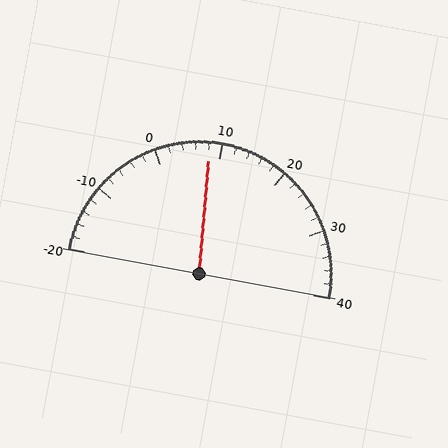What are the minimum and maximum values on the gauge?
The gauge ranges from -20 to 40.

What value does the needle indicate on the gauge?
The needle indicates approximately 8.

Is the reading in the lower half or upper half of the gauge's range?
The reading is in the lower half of the range (-20 to 40).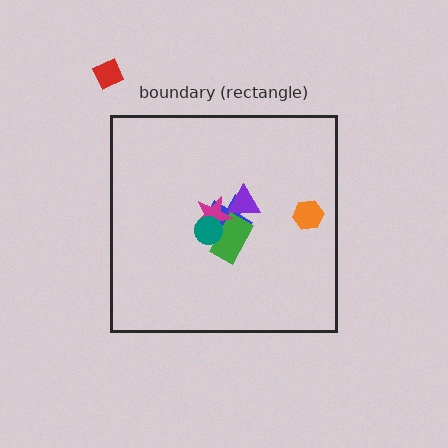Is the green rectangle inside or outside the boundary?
Inside.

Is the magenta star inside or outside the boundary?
Inside.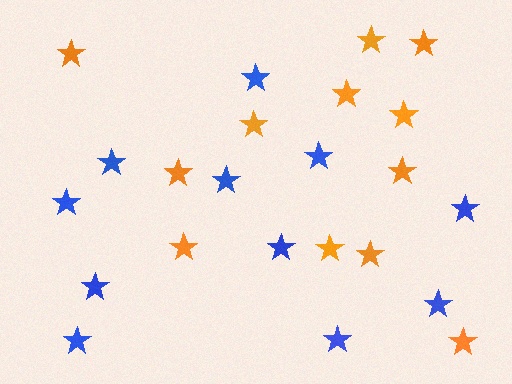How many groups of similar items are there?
There are 2 groups: one group of blue stars (11) and one group of orange stars (12).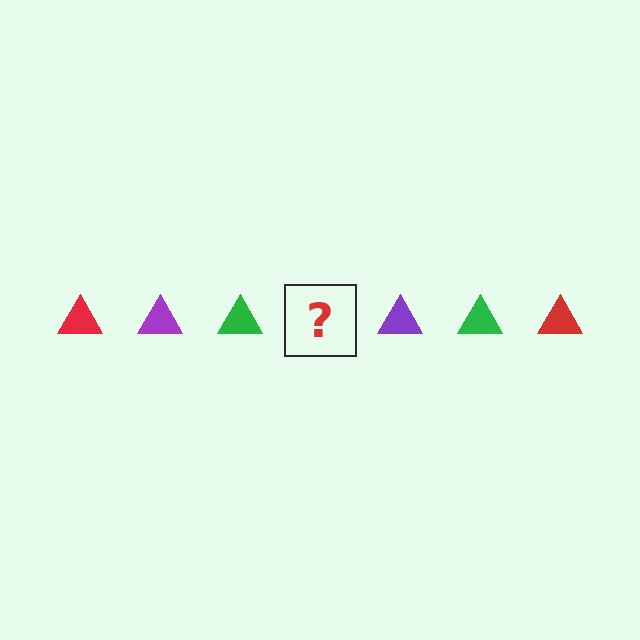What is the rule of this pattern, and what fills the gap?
The rule is that the pattern cycles through red, purple, green triangles. The gap should be filled with a red triangle.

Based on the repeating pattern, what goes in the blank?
The blank should be a red triangle.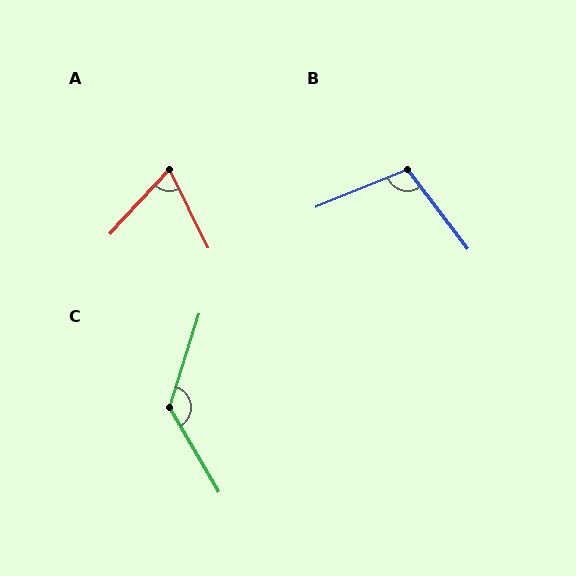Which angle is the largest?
C, at approximately 132 degrees.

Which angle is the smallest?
A, at approximately 69 degrees.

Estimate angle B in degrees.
Approximately 105 degrees.